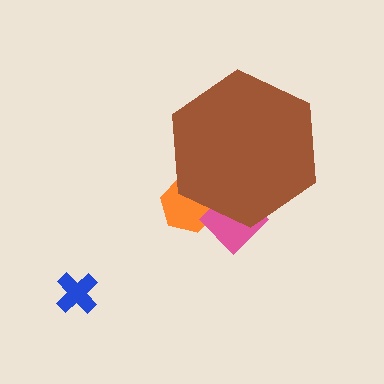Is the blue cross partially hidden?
No, the blue cross is fully visible.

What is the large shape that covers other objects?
A brown hexagon.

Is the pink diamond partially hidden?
Yes, the pink diamond is partially hidden behind the brown hexagon.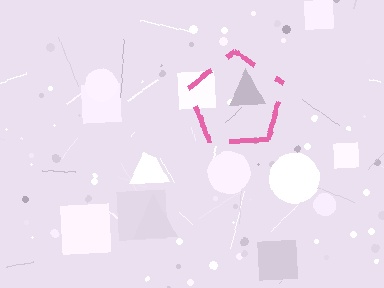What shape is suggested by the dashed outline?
The dashed outline suggests a pentagon.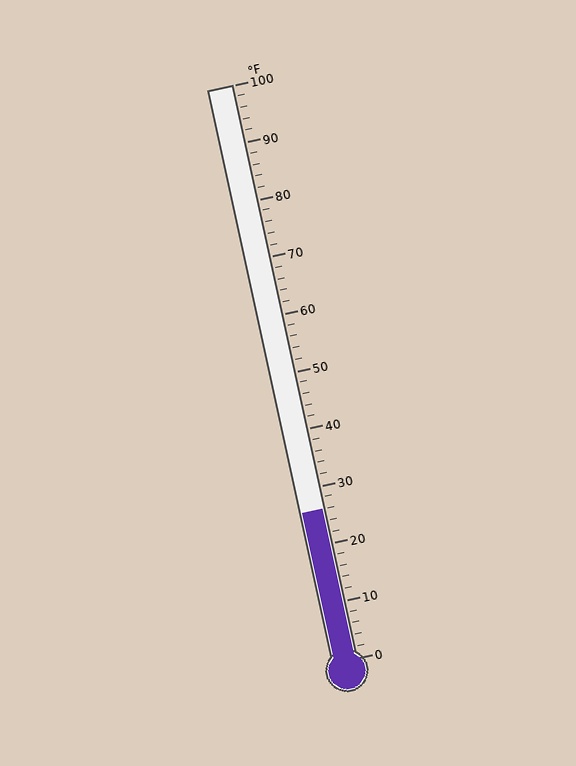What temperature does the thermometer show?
The thermometer shows approximately 26°F.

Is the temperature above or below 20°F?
The temperature is above 20°F.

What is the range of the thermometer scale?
The thermometer scale ranges from 0°F to 100°F.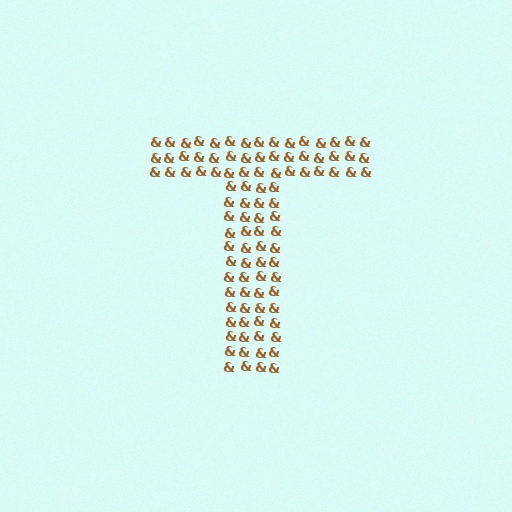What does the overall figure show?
The overall figure shows the letter T.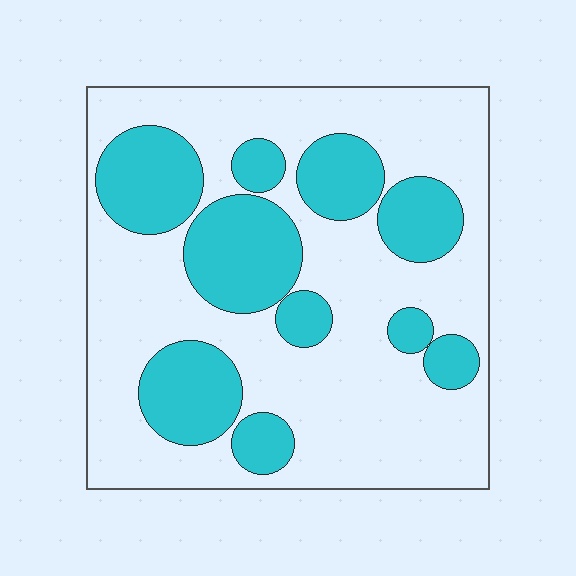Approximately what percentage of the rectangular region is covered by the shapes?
Approximately 35%.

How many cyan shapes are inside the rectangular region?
10.